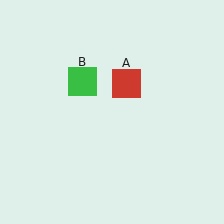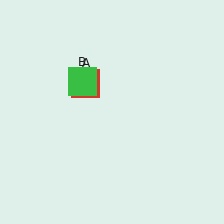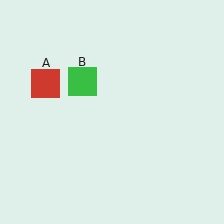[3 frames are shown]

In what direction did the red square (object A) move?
The red square (object A) moved left.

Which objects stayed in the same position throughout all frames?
Green square (object B) remained stationary.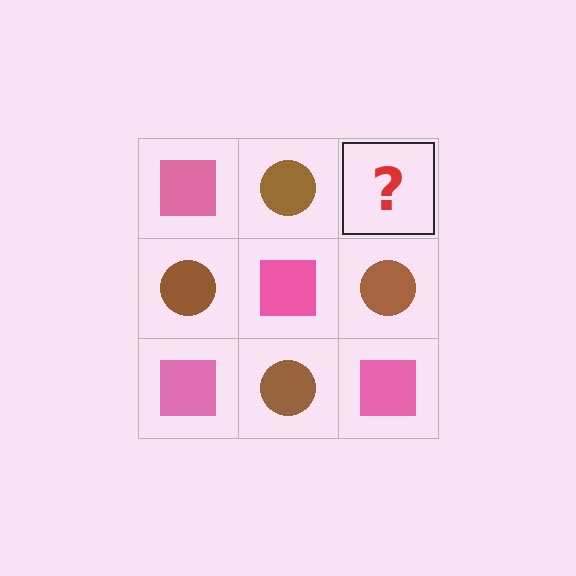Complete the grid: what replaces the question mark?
The question mark should be replaced with a pink square.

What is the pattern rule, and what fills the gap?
The rule is that it alternates pink square and brown circle in a checkerboard pattern. The gap should be filled with a pink square.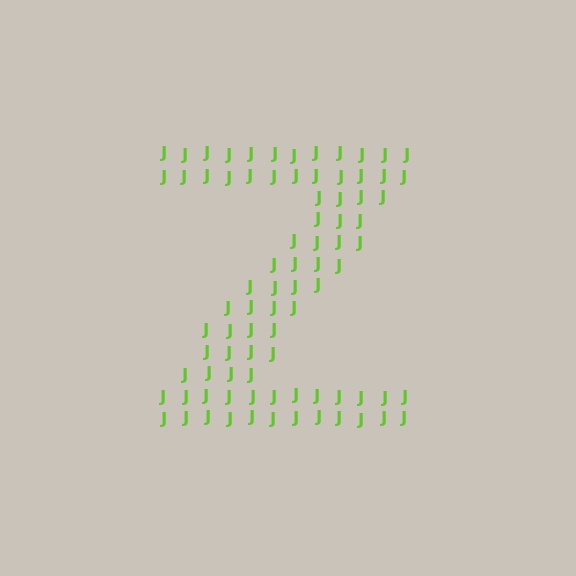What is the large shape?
The large shape is the letter Z.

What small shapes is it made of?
It is made of small letter J's.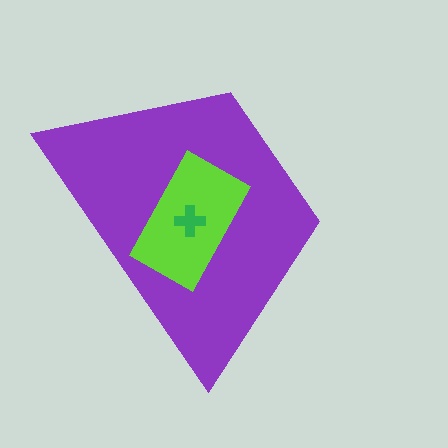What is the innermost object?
The green cross.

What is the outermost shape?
The purple trapezoid.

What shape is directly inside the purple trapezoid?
The lime rectangle.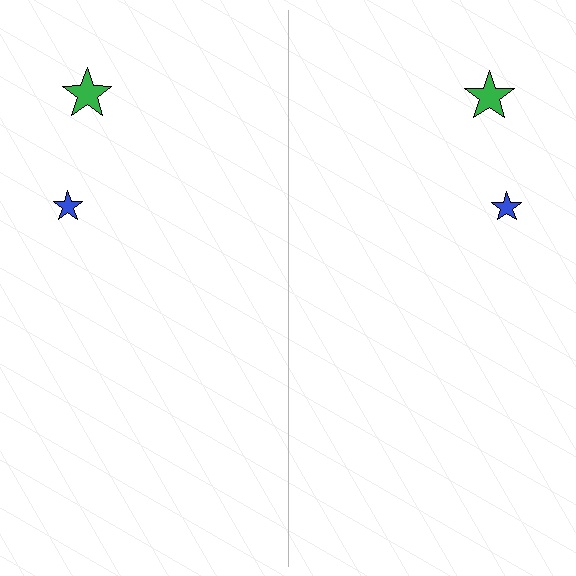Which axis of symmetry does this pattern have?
The pattern has a vertical axis of symmetry running through the center of the image.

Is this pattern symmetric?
Yes, this pattern has bilateral (reflection) symmetry.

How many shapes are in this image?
There are 4 shapes in this image.